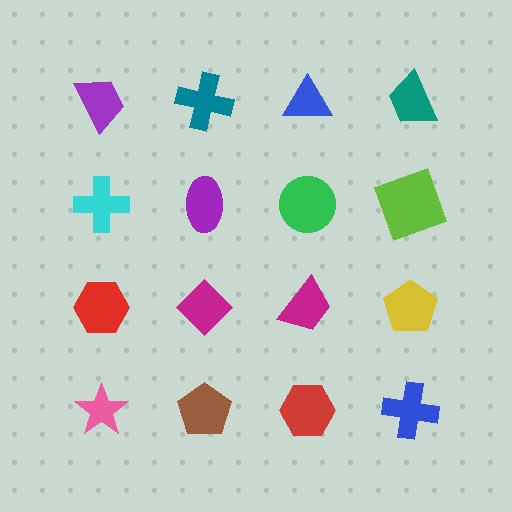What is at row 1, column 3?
A blue triangle.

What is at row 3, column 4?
A yellow pentagon.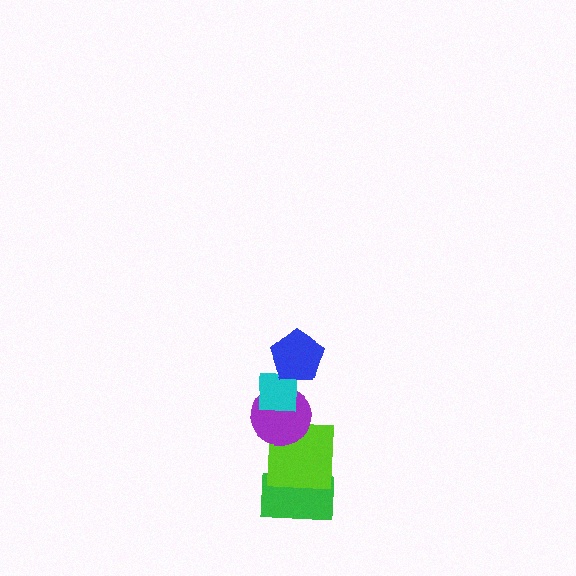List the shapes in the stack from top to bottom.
From top to bottom: the blue pentagon, the cyan square, the purple circle, the lime square, the green rectangle.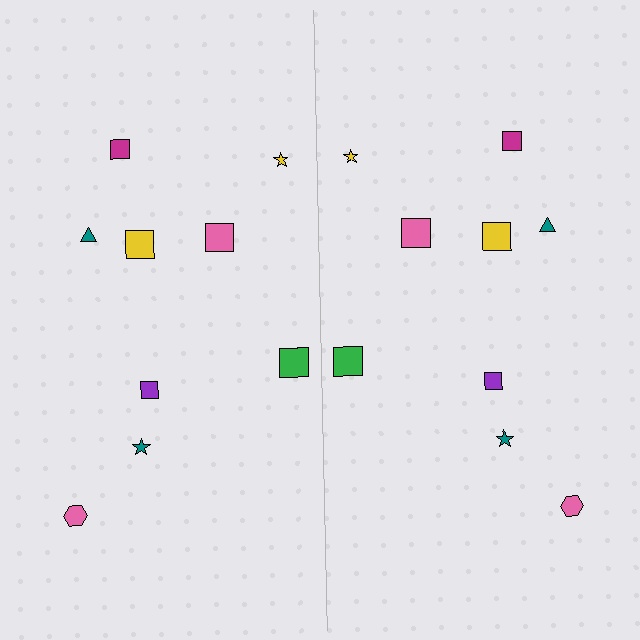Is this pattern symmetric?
Yes, this pattern has bilateral (reflection) symmetry.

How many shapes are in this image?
There are 18 shapes in this image.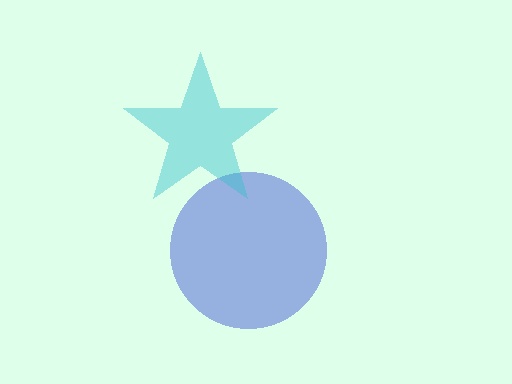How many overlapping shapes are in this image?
There are 2 overlapping shapes in the image.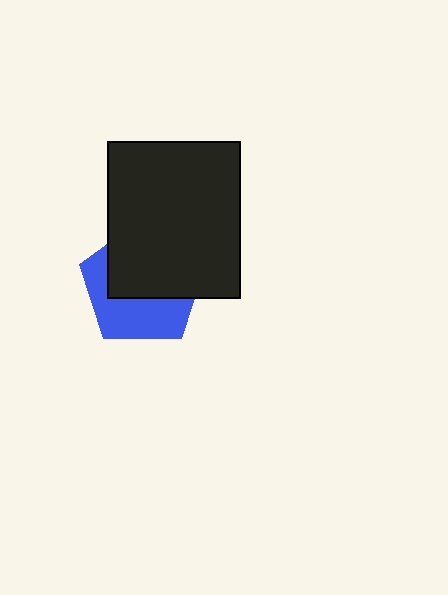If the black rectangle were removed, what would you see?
You would see the complete blue pentagon.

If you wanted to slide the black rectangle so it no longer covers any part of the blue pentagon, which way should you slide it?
Slide it up — that is the most direct way to separate the two shapes.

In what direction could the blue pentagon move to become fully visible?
The blue pentagon could move down. That would shift it out from behind the black rectangle entirely.